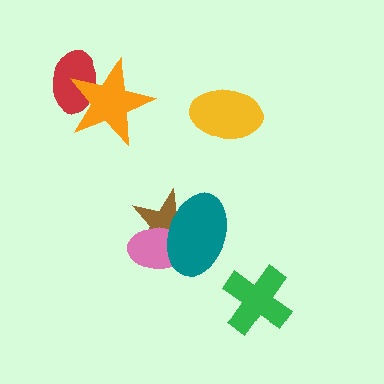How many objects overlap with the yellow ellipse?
0 objects overlap with the yellow ellipse.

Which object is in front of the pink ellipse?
The teal ellipse is in front of the pink ellipse.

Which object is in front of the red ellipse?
The orange star is in front of the red ellipse.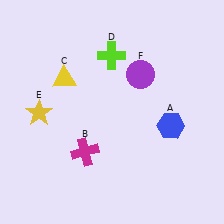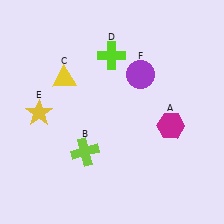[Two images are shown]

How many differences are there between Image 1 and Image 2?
There are 2 differences between the two images.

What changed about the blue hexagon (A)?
In Image 1, A is blue. In Image 2, it changed to magenta.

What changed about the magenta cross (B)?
In Image 1, B is magenta. In Image 2, it changed to lime.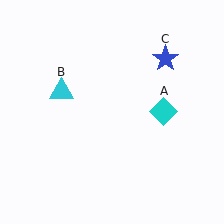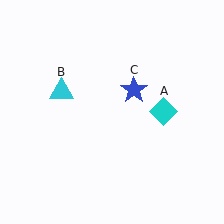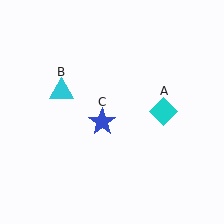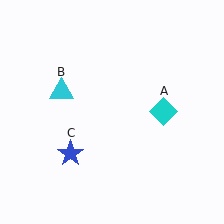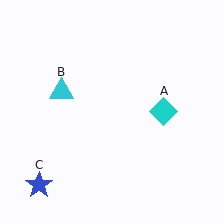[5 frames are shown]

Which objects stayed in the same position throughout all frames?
Cyan diamond (object A) and cyan triangle (object B) remained stationary.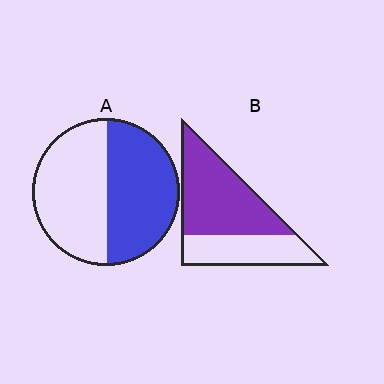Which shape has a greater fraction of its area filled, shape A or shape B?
Shape B.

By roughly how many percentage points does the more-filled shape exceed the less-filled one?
By roughly 15 percentage points (B over A).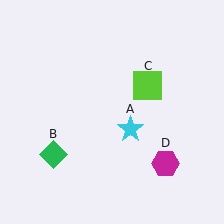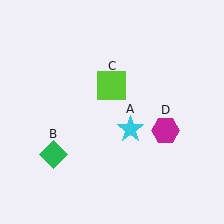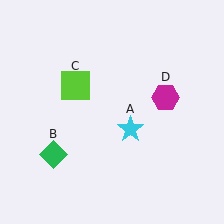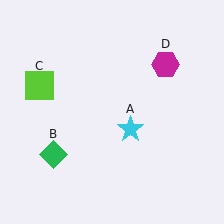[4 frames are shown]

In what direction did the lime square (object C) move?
The lime square (object C) moved left.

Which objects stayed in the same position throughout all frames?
Cyan star (object A) and green diamond (object B) remained stationary.